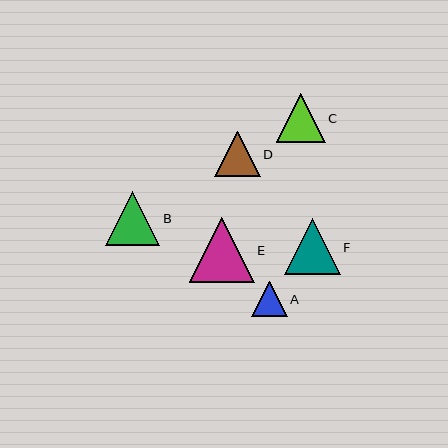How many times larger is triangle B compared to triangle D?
Triangle B is approximately 1.2 times the size of triangle D.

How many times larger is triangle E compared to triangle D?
Triangle E is approximately 1.4 times the size of triangle D.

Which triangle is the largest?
Triangle E is the largest with a size of approximately 65 pixels.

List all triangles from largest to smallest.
From largest to smallest: E, F, B, C, D, A.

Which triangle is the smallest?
Triangle A is the smallest with a size of approximately 36 pixels.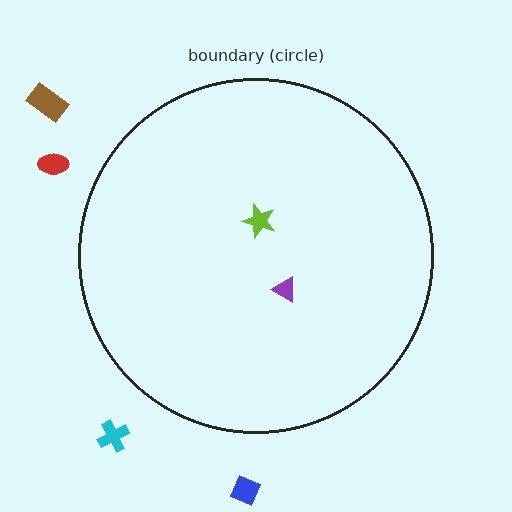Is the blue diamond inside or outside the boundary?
Outside.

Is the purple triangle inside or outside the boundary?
Inside.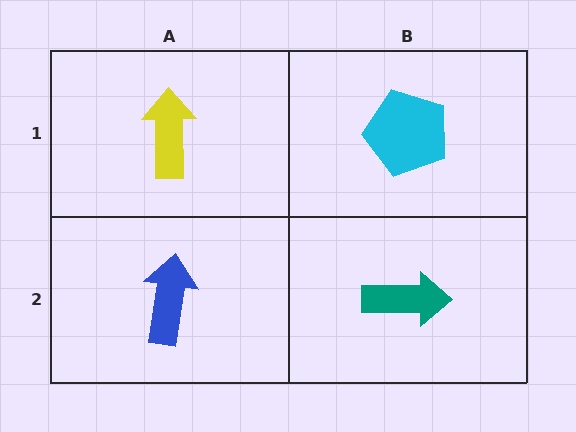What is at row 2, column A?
A blue arrow.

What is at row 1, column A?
A yellow arrow.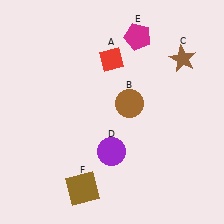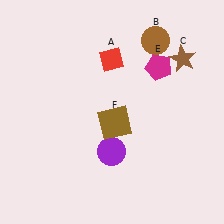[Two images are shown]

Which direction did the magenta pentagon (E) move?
The magenta pentagon (E) moved down.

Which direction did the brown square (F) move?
The brown square (F) moved up.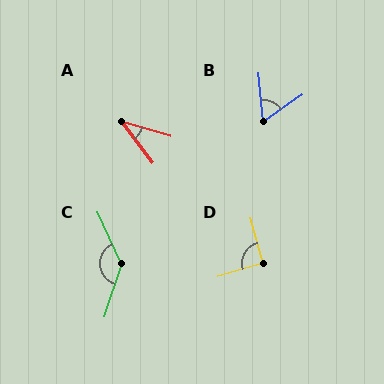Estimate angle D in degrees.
Approximately 91 degrees.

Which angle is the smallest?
A, at approximately 37 degrees.